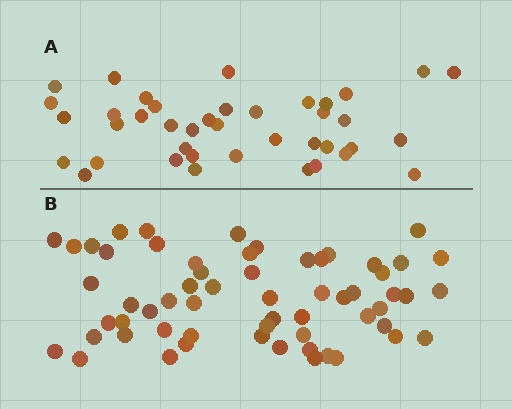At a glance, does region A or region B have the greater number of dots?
Region B (the bottom region) has more dots.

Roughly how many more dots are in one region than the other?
Region B has approximately 20 more dots than region A.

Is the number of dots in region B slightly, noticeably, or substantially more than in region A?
Region B has substantially more. The ratio is roughly 1.5 to 1.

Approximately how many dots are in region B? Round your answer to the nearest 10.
About 60 dots.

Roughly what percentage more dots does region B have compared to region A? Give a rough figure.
About 50% more.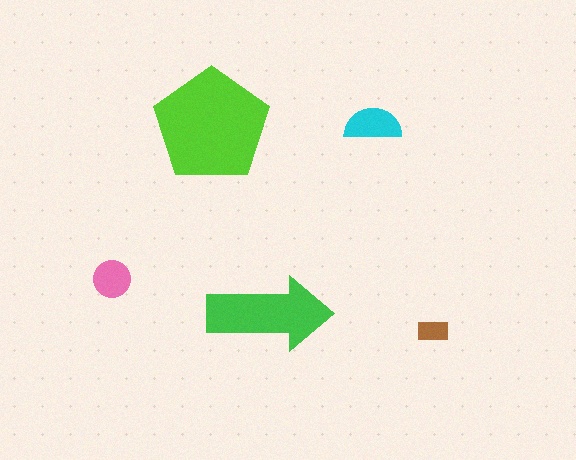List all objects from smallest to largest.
The brown rectangle, the pink circle, the cyan semicircle, the green arrow, the lime pentagon.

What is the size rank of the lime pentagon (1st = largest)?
1st.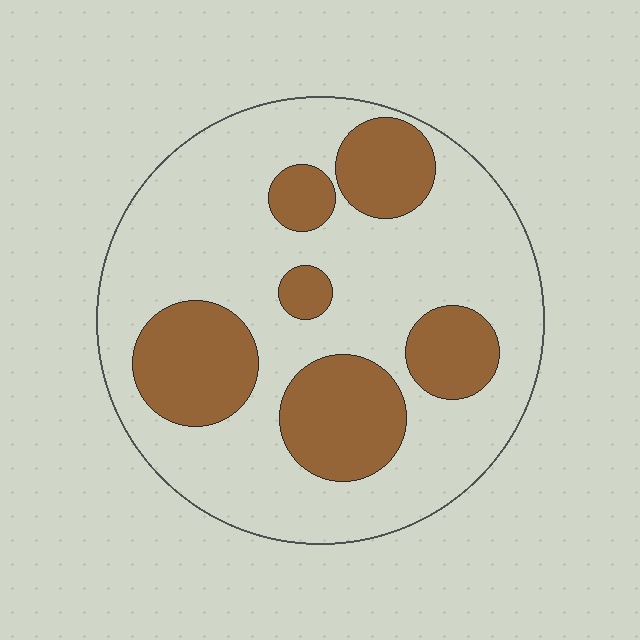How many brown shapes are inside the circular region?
6.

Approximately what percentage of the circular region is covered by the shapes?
Approximately 30%.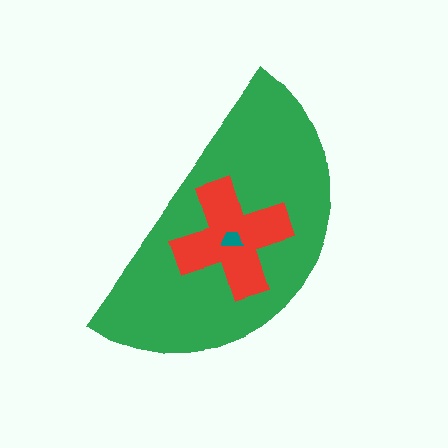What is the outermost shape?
The green semicircle.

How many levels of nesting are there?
3.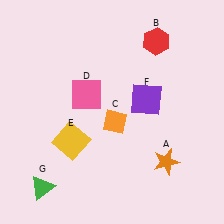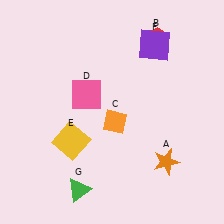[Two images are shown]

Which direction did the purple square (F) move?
The purple square (F) moved up.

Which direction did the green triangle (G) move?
The green triangle (G) moved right.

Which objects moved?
The objects that moved are: the purple square (F), the green triangle (G).